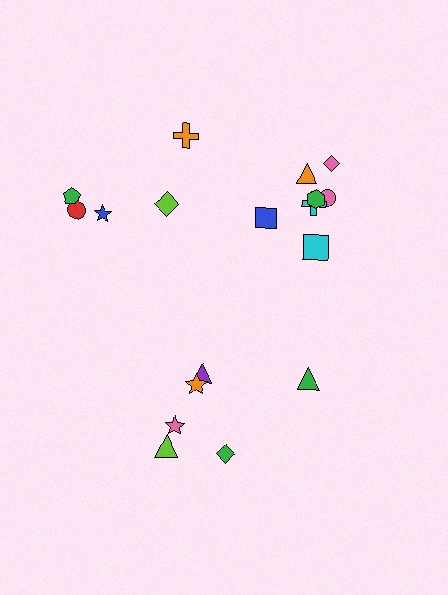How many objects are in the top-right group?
There are 7 objects.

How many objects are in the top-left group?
There are 5 objects.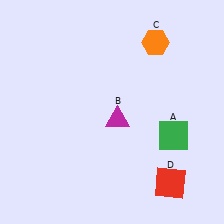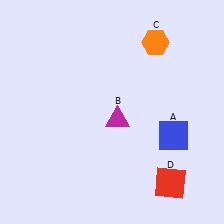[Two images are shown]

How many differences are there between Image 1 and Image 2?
There is 1 difference between the two images.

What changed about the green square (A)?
In Image 1, A is green. In Image 2, it changed to blue.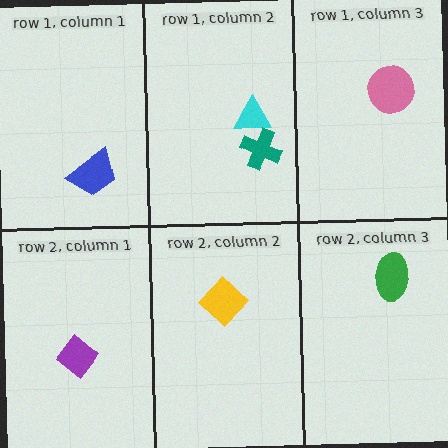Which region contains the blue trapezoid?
The row 1, column 1 region.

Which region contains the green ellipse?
The row 2, column 3 region.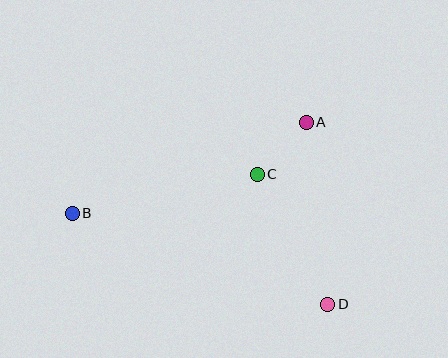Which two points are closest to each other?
Points A and C are closest to each other.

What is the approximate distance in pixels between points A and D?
The distance between A and D is approximately 183 pixels.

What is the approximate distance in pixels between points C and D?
The distance between C and D is approximately 148 pixels.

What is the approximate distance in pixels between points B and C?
The distance between B and C is approximately 189 pixels.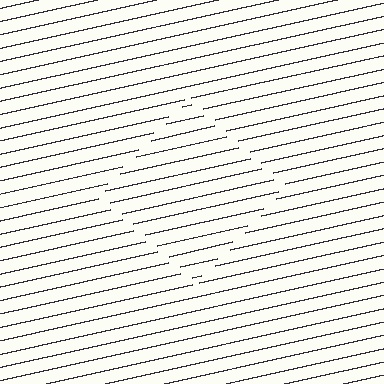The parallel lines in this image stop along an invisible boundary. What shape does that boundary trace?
An illusory square. The interior of the shape contains the same grating, shifted by half a period — the contour is defined by the phase discontinuity where line-ends from the inner and outer gratings abut.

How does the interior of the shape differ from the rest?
The interior of the shape contains the same grating, shifted by half a period — the contour is defined by the phase discontinuity where line-ends from the inner and outer gratings abut.